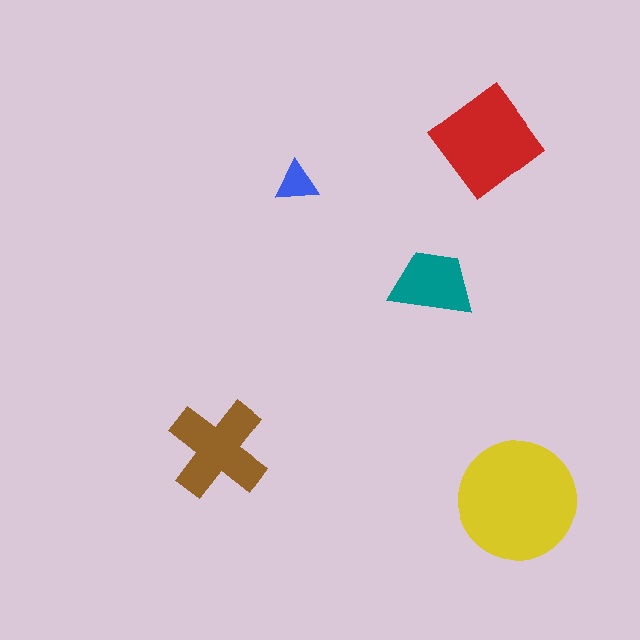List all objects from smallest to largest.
The blue triangle, the teal trapezoid, the brown cross, the red diamond, the yellow circle.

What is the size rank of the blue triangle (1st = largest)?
5th.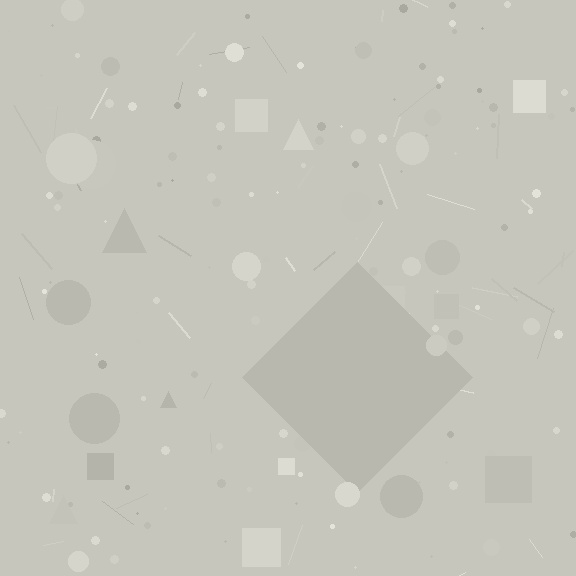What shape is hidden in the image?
A diamond is hidden in the image.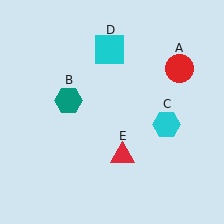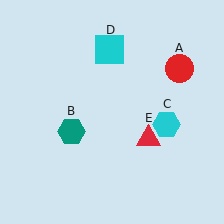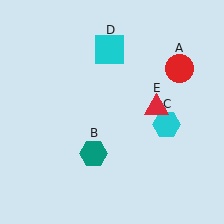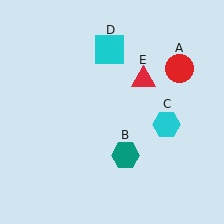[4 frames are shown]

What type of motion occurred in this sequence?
The teal hexagon (object B), red triangle (object E) rotated counterclockwise around the center of the scene.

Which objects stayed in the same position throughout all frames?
Red circle (object A) and cyan hexagon (object C) and cyan square (object D) remained stationary.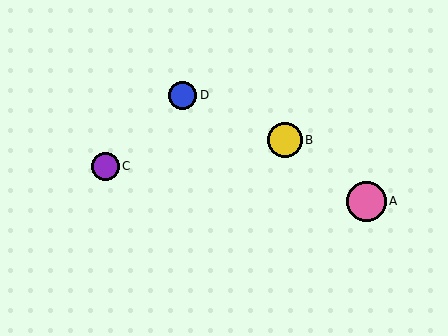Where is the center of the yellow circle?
The center of the yellow circle is at (285, 140).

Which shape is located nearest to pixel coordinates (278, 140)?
The yellow circle (labeled B) at (285, 140) is nearest to that location.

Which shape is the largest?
The pink circle (labeled A) is the largest.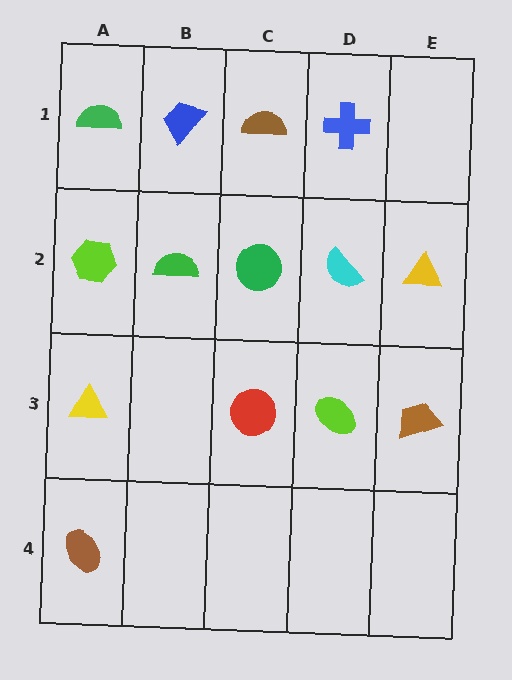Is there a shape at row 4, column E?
No, that cell is empty.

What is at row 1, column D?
A blue cross.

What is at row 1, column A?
A green semicircle.